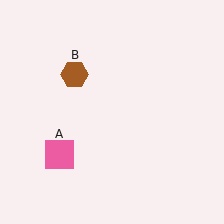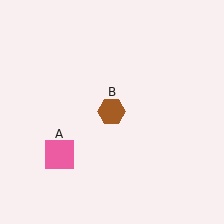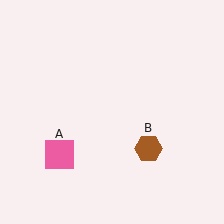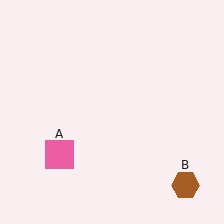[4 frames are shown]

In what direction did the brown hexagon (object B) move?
The brown hexagon (object B) moved down and to the right.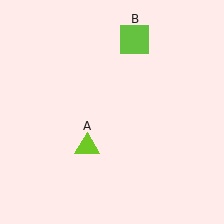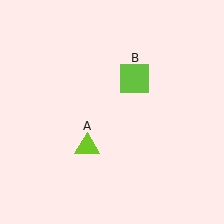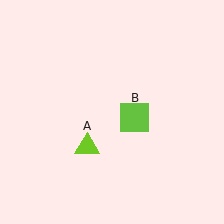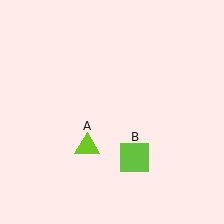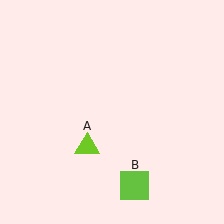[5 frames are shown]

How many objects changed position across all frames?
1 object changed position: lime square (object B).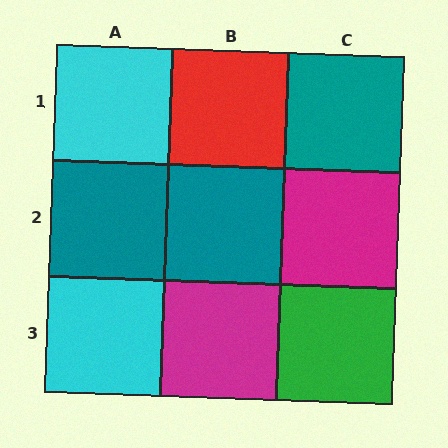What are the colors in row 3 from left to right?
Cyan, magenta, green.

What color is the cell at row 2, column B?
Teal.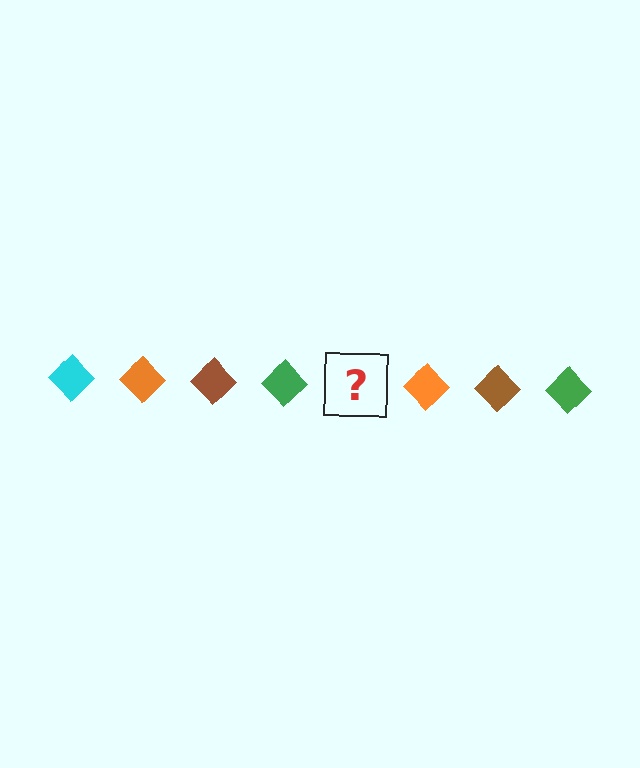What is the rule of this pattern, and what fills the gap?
The rule is that the pattern cycles through cyan, orange, brown, green diamonds. The gap should be filled with a cyan diamond.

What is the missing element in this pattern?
The missing element is a cyan diamond.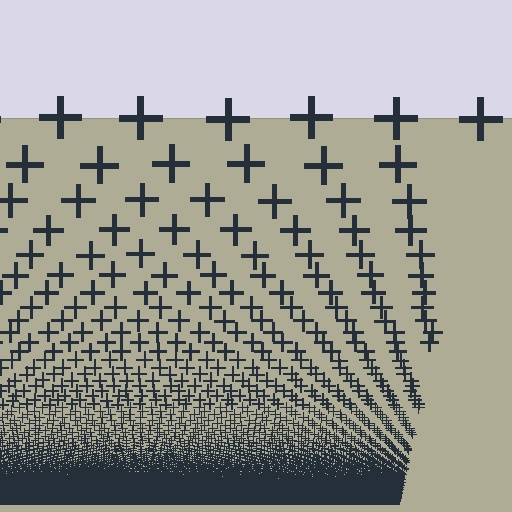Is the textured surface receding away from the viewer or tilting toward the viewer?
The surface appears to tilt toward the viewer. Texture elements get larger and sparser toward the top.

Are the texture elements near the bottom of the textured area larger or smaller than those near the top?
Smaller. The gradient is inverted — elements near the bottom are smaller and denser.